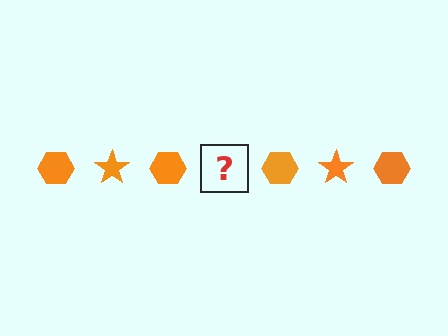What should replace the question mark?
The question mark should be replaced with an orange star.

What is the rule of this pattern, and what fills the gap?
The rule is that the pattern cycles through hexagon, star shapes in orange. The gap should be filled with an orange star.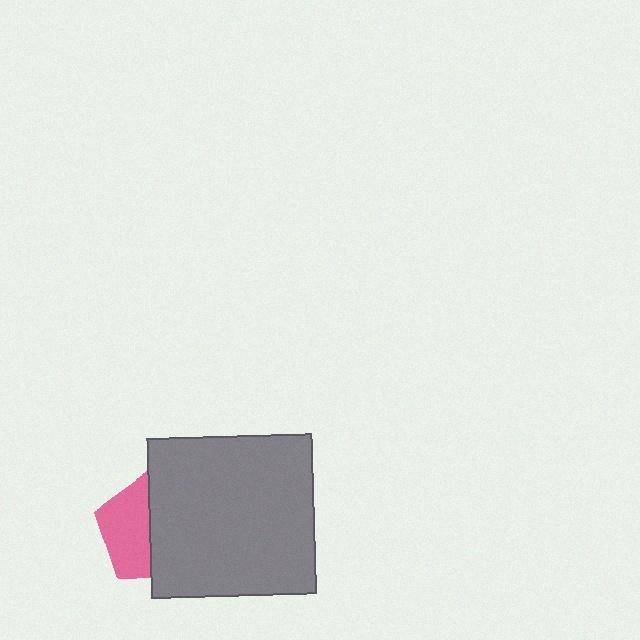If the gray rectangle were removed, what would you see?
You would see the complete pink pentagon.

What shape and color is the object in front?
The object in front is a gray rectangle.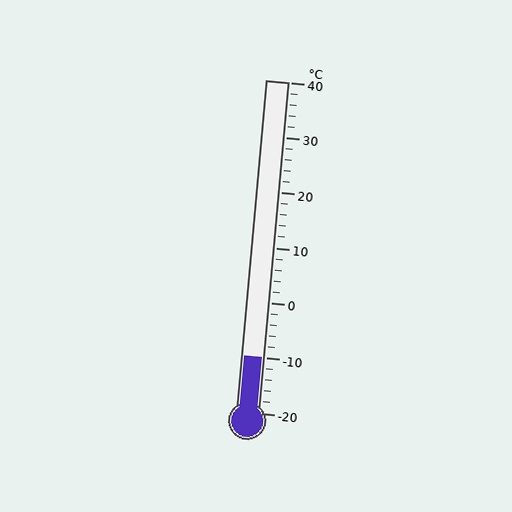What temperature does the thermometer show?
The thermometer shows approximately -10°C.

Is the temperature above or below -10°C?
The temperature is at -10°C.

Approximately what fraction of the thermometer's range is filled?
The thermometer is filled to approximately 15% of its range.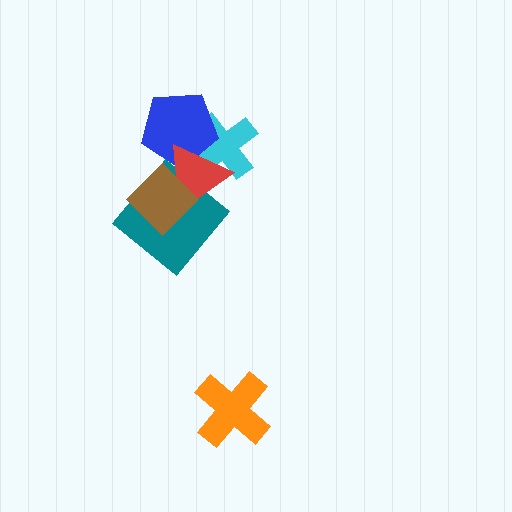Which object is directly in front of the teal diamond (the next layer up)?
The red triangle is directly in front of the teal diamond.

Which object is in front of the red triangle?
The brown diamond is in front of the red triangle.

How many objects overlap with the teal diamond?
2 objects overlap with the teal diamond.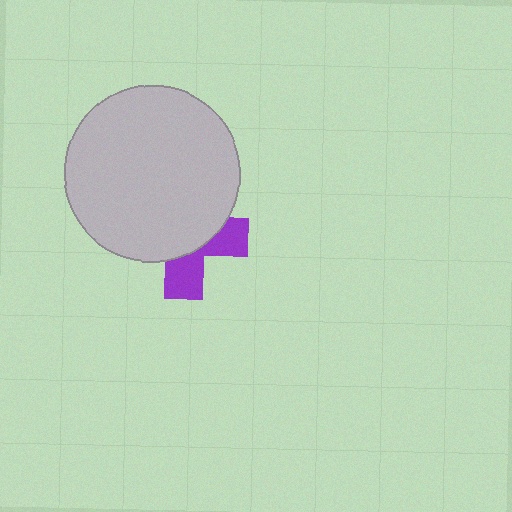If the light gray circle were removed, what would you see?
You would see the complete purple cross.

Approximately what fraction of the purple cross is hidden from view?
Roughly 64% of the purple cross is hidden behind the light gray circle.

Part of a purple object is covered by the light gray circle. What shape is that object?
It is a cross.